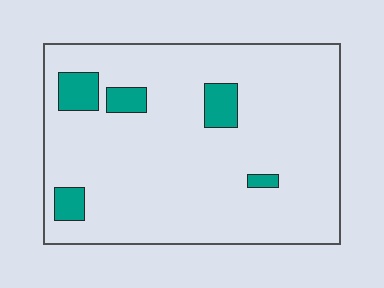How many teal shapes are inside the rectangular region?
5.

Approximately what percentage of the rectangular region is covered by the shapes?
Approximately 10%.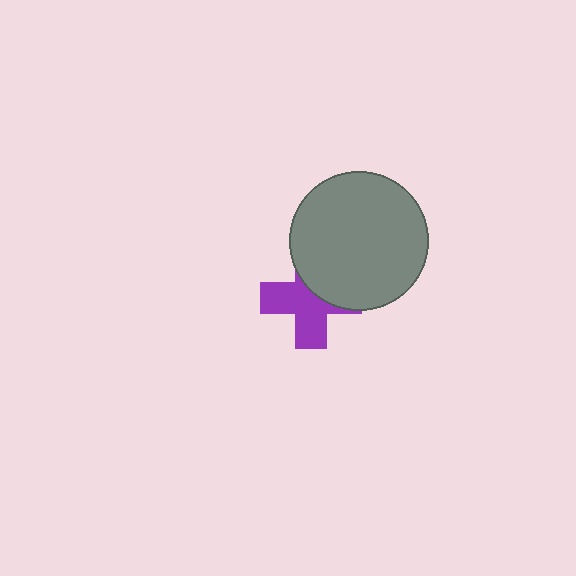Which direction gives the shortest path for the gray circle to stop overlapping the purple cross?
Moving toward the upper-right gives the shortest separation.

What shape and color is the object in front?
The object in front is a gray circle.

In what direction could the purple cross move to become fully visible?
The purple cross could move toward the lower-left. That would shift it out from behind the gray circle entirely.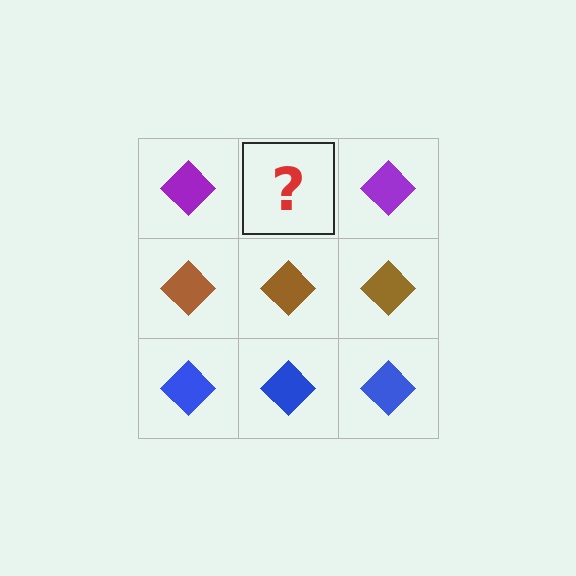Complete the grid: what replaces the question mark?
The question mark should be replaced with a purple diamond.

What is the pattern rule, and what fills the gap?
The rule is that each row has a consistent color. The gap should be filled with a purple diamond.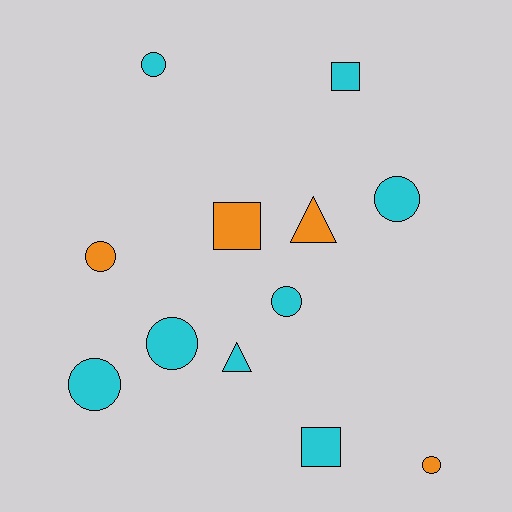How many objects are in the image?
There are 12 objects.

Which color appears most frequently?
Cyan, with 8 objects.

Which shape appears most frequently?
Circle, with 7 objects.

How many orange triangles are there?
There is 1 orange triangle.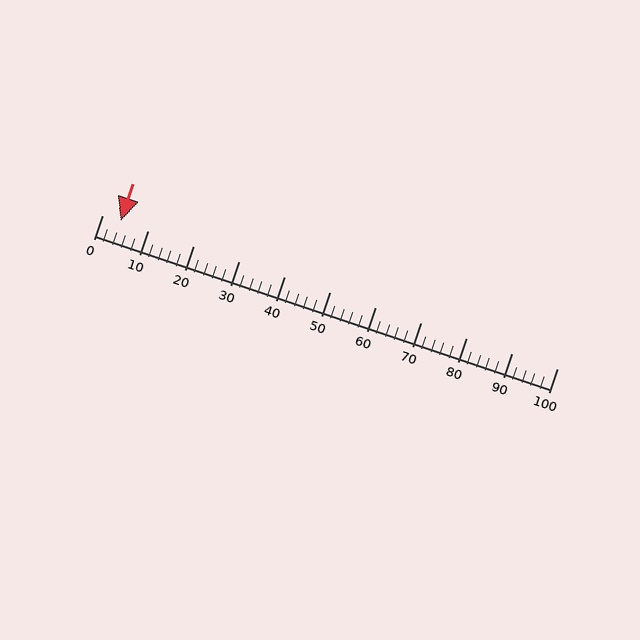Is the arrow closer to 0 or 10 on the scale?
The arrow is closer to 0.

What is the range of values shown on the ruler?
The ruler shows values from 0 to 100.